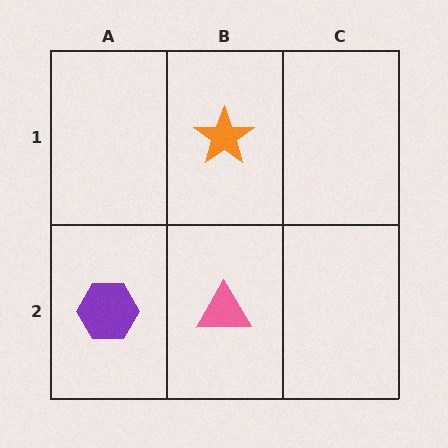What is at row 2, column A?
A purple hexagon.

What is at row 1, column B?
An orange star.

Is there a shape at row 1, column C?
No, that cell is empty.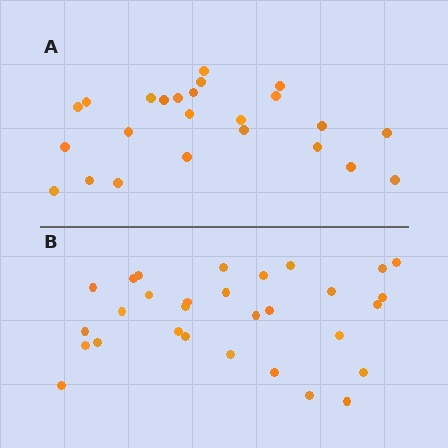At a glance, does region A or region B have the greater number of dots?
Region B (the bottom region) has more dots.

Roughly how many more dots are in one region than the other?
Region B has about 6 more dots than region A.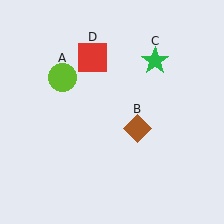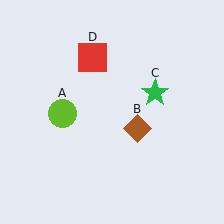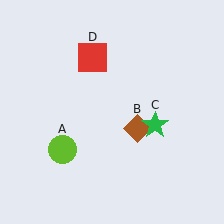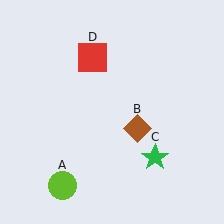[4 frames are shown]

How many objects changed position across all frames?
2 objects changed position: lime circle (object A), green star (object C).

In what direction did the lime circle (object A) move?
The lime circle (object A) moved down.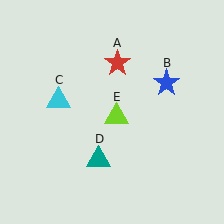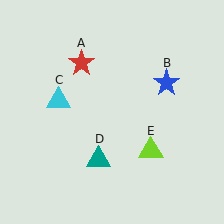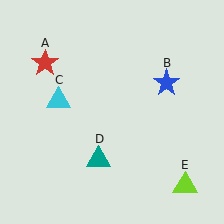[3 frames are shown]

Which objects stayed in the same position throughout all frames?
Blue star (object B) and cyan triangle (object C) and teal triangle (object D) remained stationary.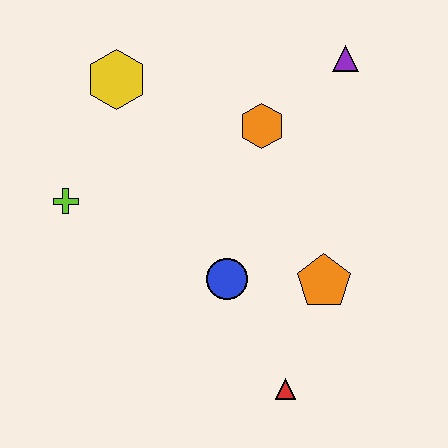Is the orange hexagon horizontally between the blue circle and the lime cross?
No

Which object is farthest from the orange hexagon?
The red triangle is farthest from the orange hexagon.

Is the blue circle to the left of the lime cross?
No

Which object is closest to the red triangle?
The orange pentagon is closest to the red triangle.